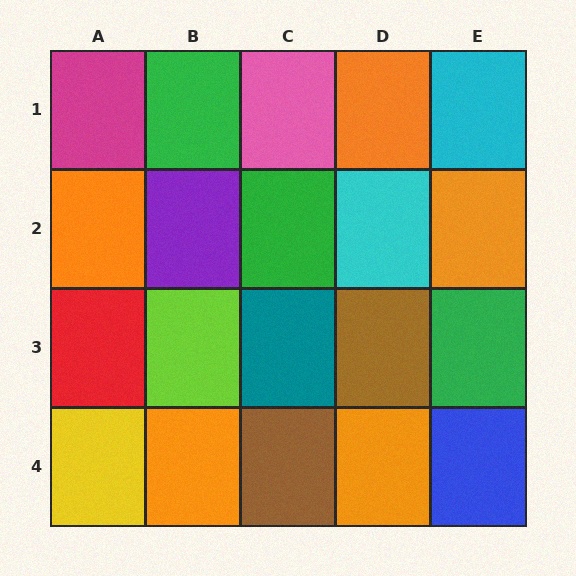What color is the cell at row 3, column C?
Teal.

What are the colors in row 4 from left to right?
Yellow, orange, brown, orange, blue.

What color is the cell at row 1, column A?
Magenta.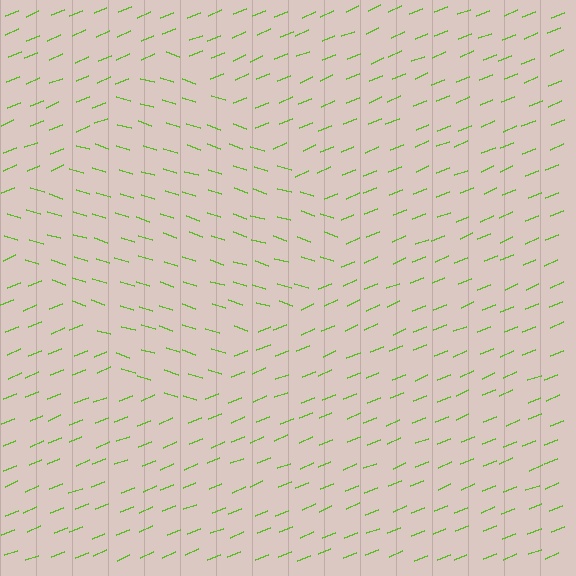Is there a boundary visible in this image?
Yes, there is a texture boundary formed by a change in line orientation.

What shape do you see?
I see a diamond.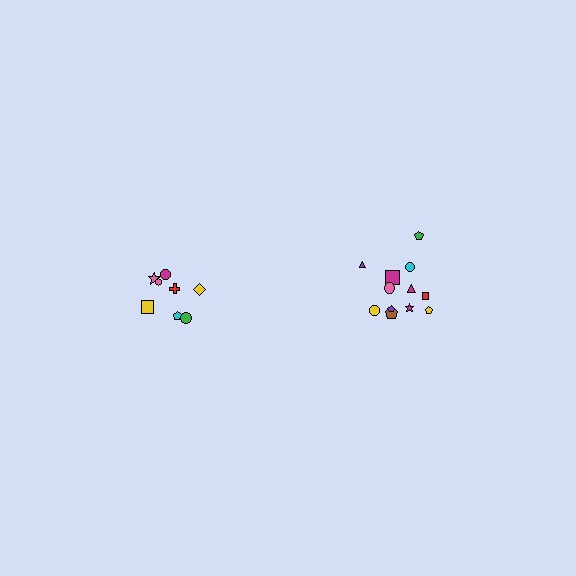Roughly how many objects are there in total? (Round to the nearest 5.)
Roughly 20 objects in total.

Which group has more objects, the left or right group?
The right group.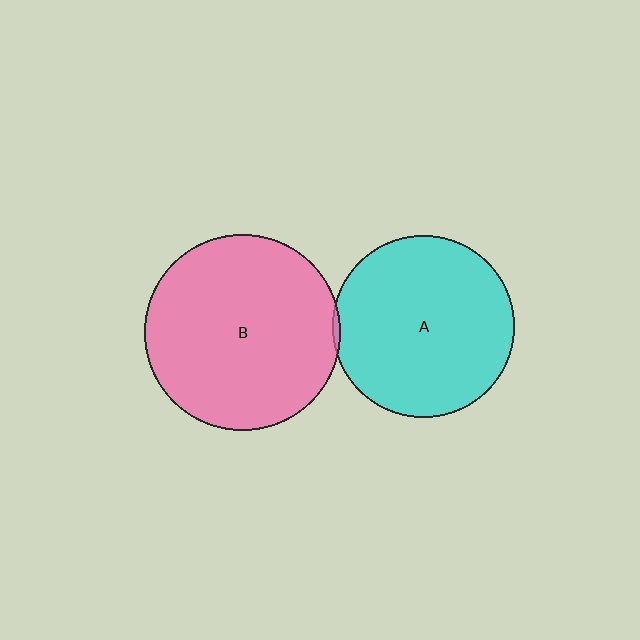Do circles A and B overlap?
Yes.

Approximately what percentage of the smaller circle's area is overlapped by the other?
Approximately 5%.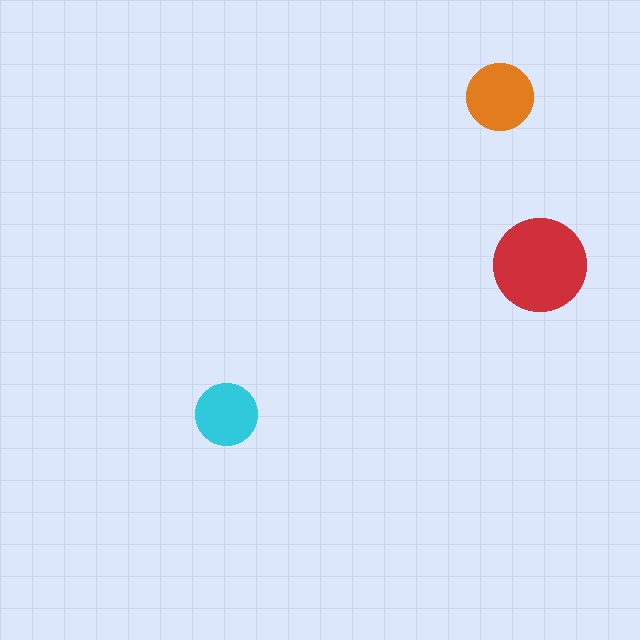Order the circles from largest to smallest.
the red one, the orange one, the cyan one.